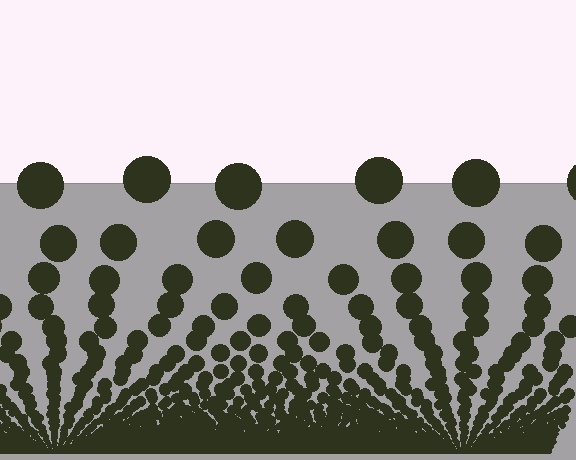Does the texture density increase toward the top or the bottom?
Density increases toward the bottom.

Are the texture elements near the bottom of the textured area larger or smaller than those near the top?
Smaller. The gradient is inverted — elements near the bottom are smaller and denser.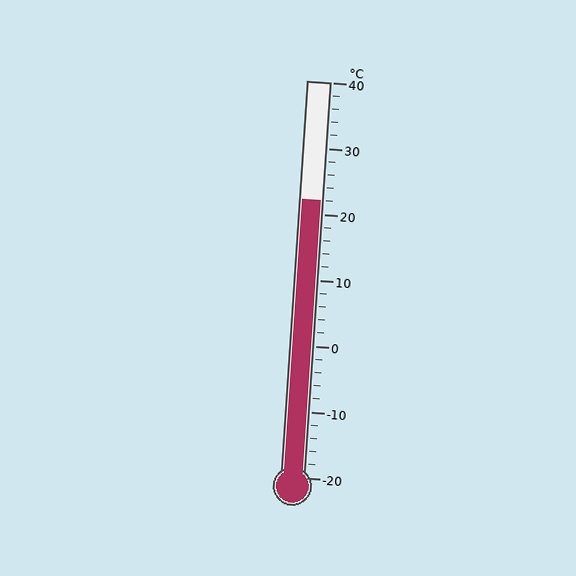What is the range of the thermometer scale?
The thermometer scale ranges from -20°C to 40°C.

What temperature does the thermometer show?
The thermometer shows approximately 22°C.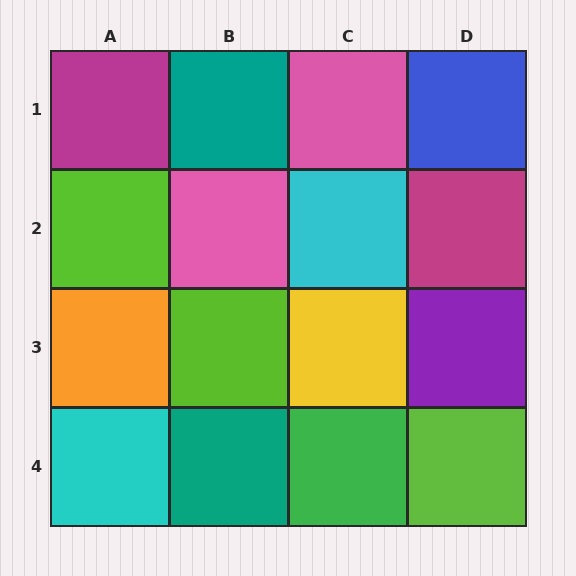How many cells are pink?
2 cells are pink.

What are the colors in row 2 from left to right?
Lime, pink, cyan, magenta.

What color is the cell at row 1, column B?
Teal.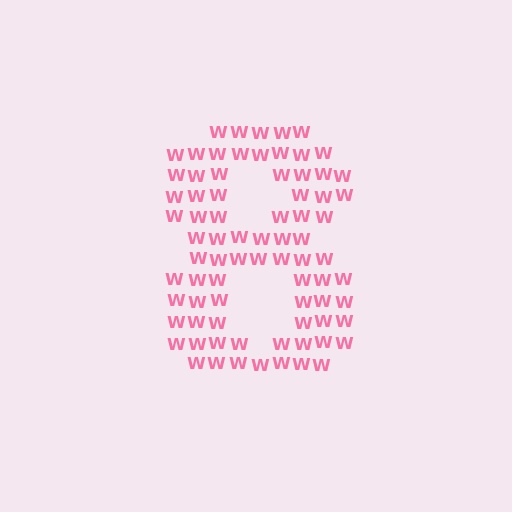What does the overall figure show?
The overall figure shows the digit 8.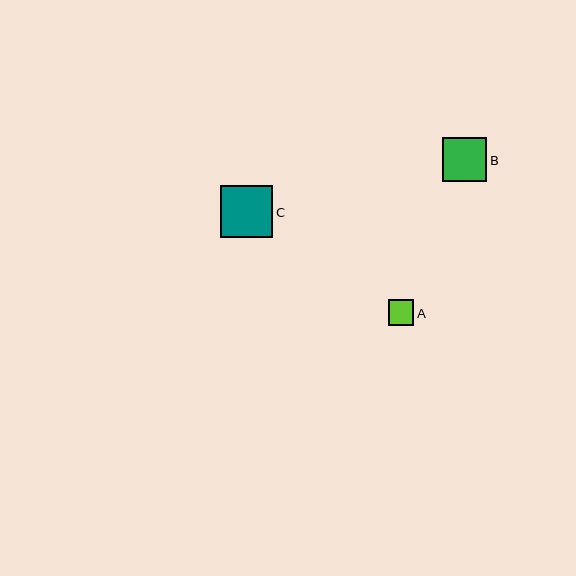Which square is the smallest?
Square A is the smallest with a size of approximately 25 pixels.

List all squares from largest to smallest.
From largest to smallest: C, B, A.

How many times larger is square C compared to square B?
Square C is approximately 1.2 times the size of square B.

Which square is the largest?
Square C is the largest with a size of approximately 52 pixels.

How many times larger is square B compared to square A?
Square B is approximately 1.7 times the size of square A.